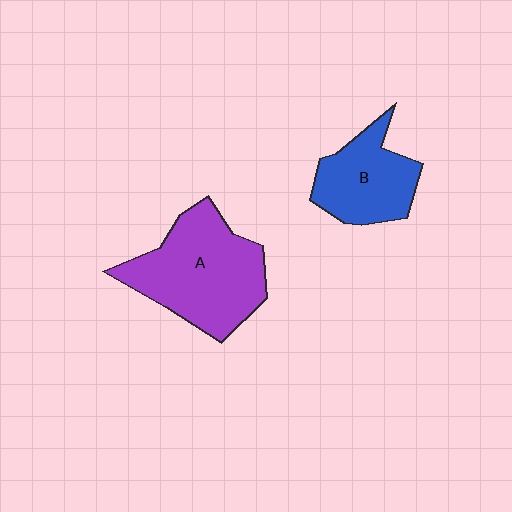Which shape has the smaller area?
Shape B (blue).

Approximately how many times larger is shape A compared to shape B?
Approximately 1.6 times.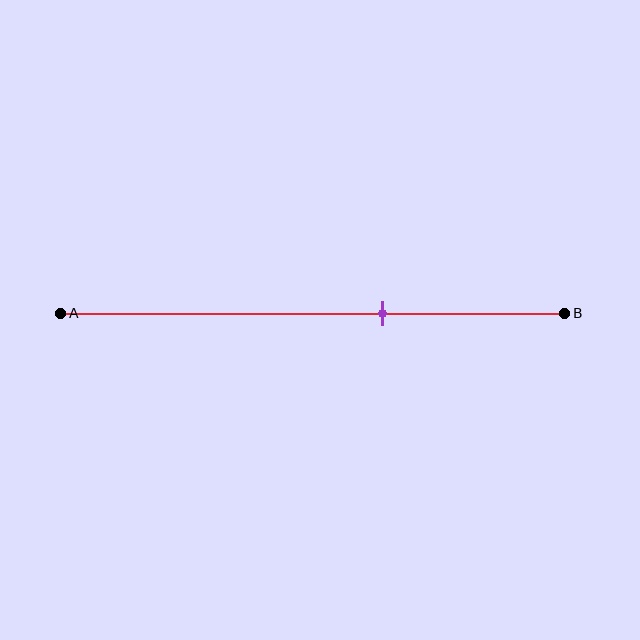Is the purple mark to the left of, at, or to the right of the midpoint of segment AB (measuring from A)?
The purple mark is to the right of the midpoint of segment AB.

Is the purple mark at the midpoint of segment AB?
No, the mark is at about 65% from A, not at the 50% midpoint.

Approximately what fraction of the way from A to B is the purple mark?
The purple mark is approximately 65% of the way from A to B.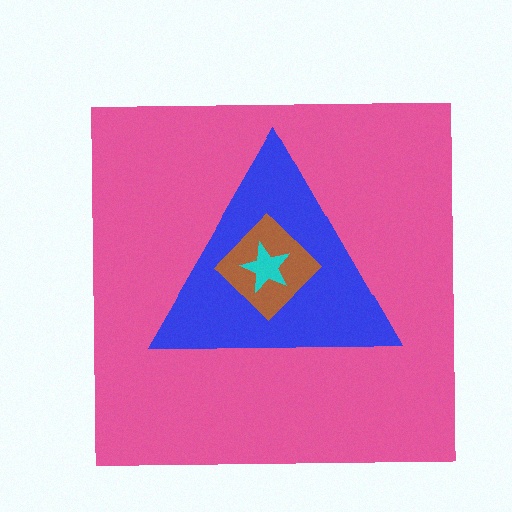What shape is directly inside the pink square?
The blue triangle.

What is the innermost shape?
The cyan star.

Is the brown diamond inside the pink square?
Yes.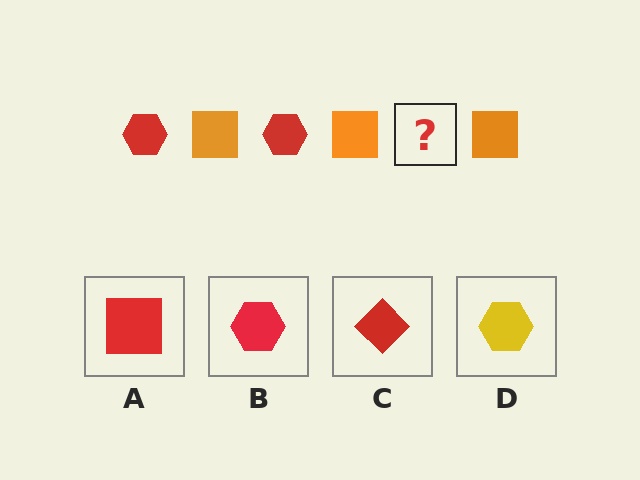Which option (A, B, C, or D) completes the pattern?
B.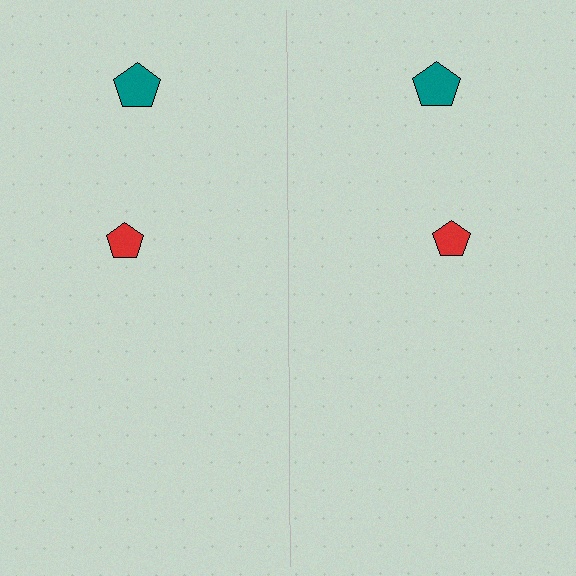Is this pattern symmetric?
Yes, this pattern has bilateral (reflection) symmetry.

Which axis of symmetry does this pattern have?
The pattern has a vertical axis of symmetry running through the center of the image.